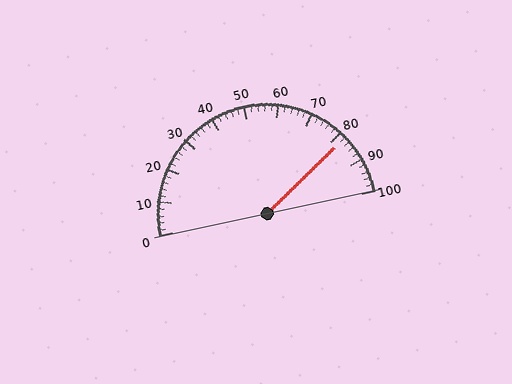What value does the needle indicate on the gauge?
The needle indicates approximately 82.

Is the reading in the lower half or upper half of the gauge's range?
The reading is in the upper half of the range (0 to 100).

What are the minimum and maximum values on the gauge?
The gauge ranges from 0 to 100.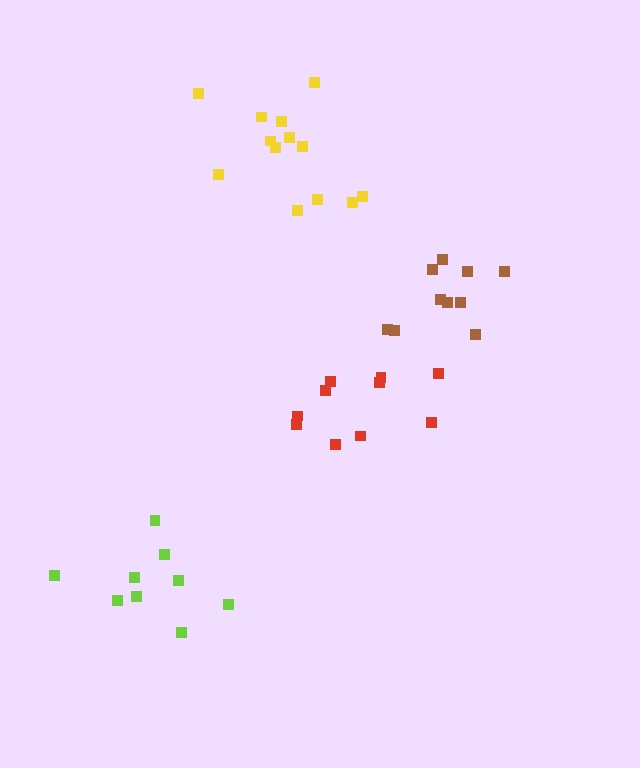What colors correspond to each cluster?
The clusters are colored: yellow, brown, red, lime.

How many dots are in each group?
Group 1: 13 dots, Group 2: 10 dots, Group 3: 10 dots, Group 4: 9 dots (42 total).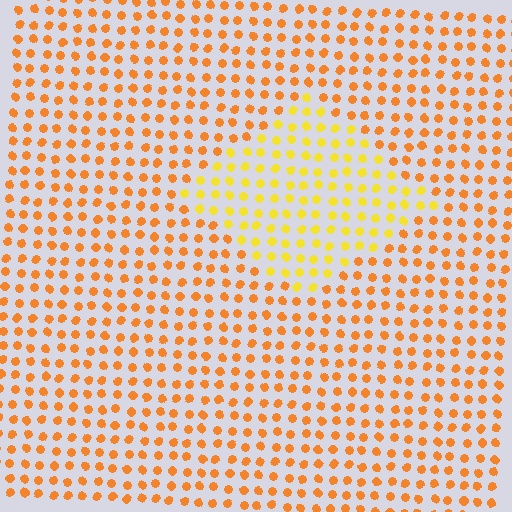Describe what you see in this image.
The image is filled with small orange elements in a uniform arrangement. A diamond-shaped region is visible where the elements are tinted to a slightly different hue, forming a subtle color boundary.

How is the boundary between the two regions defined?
The boundary is defined purely by a slight shift in hue (about 28 degrees). Spacing, size, and orientation are identical on both sides.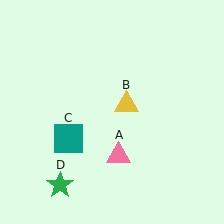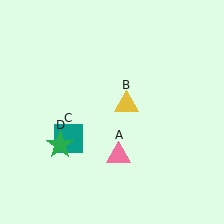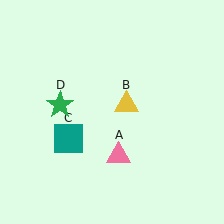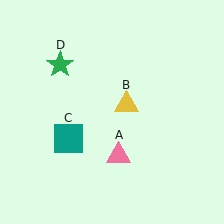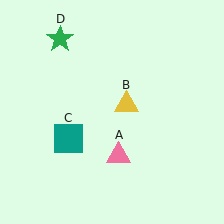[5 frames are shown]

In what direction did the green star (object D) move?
The green star (object D) moved up.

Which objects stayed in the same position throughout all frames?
Pink triangle (object A) and yellow triangle (object B) and teal square (object C) remained stationary.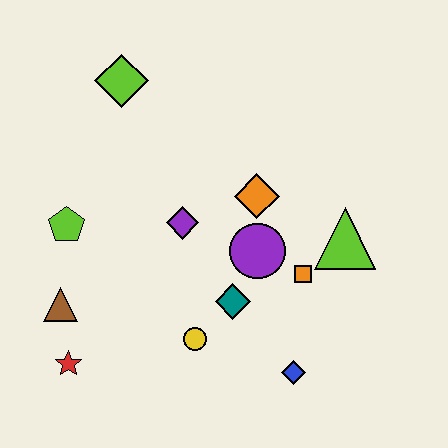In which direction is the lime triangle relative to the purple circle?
The lime triangle is to the right of the purple circle.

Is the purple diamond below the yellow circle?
No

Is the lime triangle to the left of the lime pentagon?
No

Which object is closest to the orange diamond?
The purple circle is closest to the orange diamond.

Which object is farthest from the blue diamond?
The lime diamond is farthest from the blue diamond.